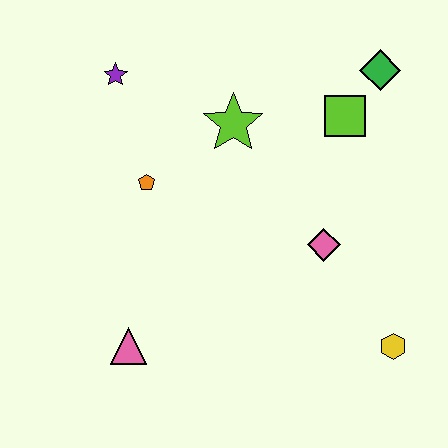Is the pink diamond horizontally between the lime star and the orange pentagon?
No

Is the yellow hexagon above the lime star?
No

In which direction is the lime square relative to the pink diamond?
The lime square is above the pink diamond.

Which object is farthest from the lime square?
The pink triangle is farthest from the lime square.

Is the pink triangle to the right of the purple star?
Yes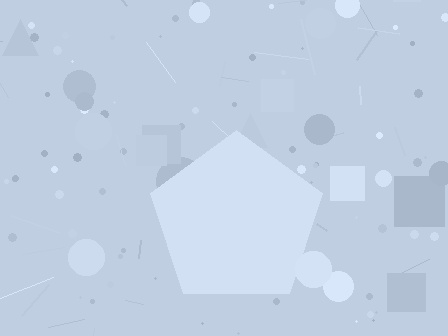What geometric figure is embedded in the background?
A pentagon is embedded in the background.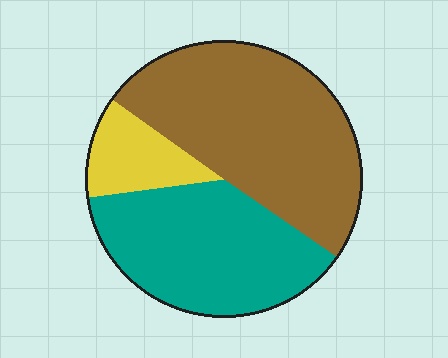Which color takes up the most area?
Brown, at roughly 50%.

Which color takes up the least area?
Yellow, at roughly 10%.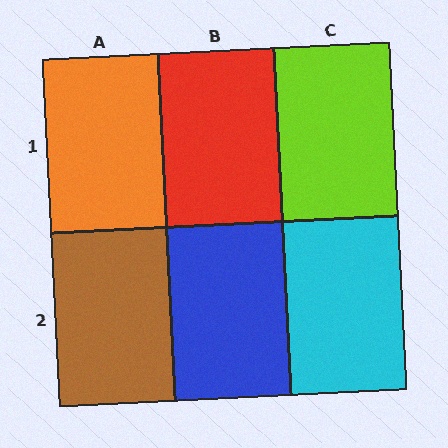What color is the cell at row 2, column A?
Brown.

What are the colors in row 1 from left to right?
Orange, red, lime.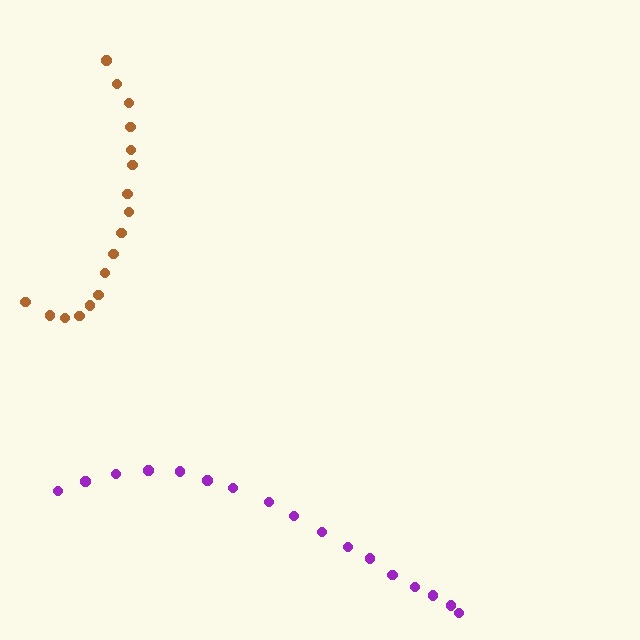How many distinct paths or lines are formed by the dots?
There are 2 distinct paths.